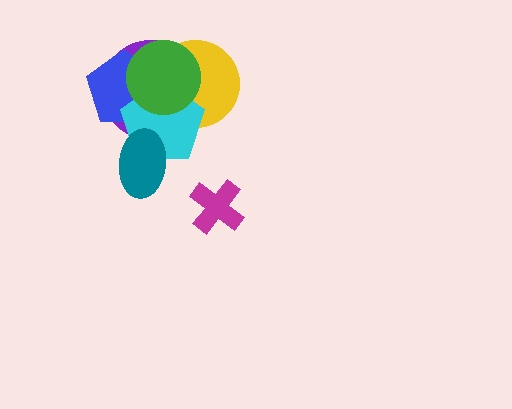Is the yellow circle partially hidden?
Yes, it is partially covered by another shape.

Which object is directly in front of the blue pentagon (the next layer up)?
The yellow circle is directly in front of the blue pentagon.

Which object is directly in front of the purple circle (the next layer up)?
The blue pentagon is directly in front of the purple circle.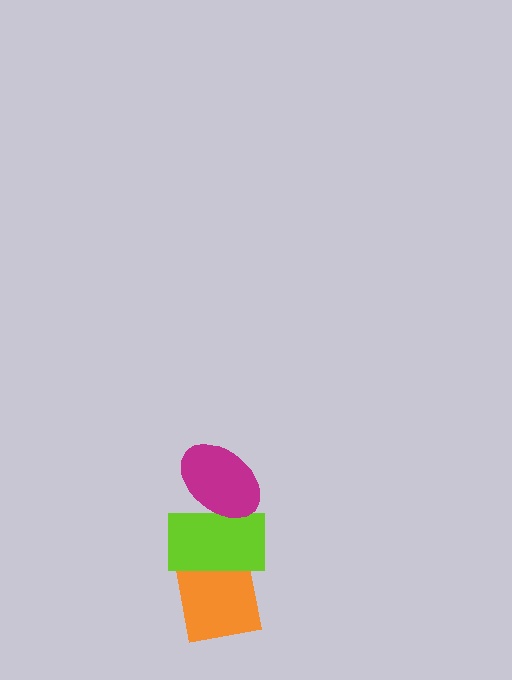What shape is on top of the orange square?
The lime rectangle is on top of the orange square.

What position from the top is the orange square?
The orange square is 3rd from the top.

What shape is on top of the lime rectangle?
The magenta ellipse is on top of the lime rectangle.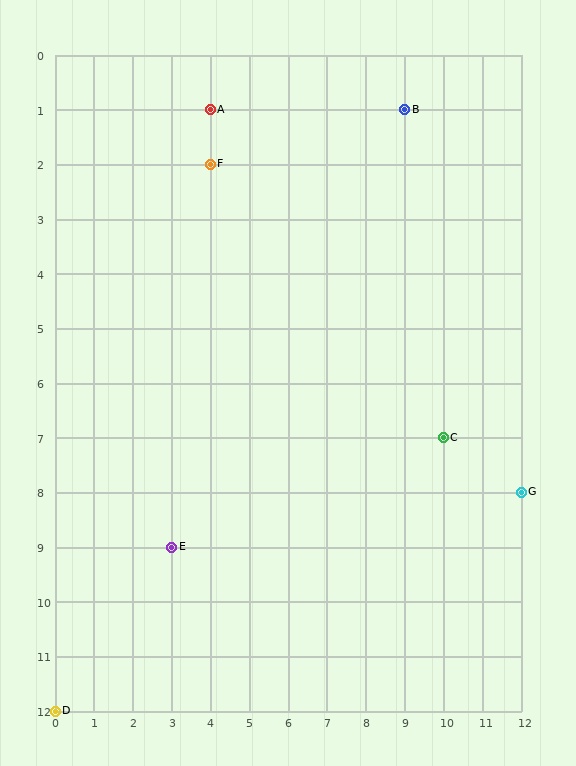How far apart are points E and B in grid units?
Points E and B are 6 columns and 8 rows apart (about 10.0 grid units diagonally).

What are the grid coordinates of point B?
Point B is at grid coordinates (9, 1).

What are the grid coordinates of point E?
Point E is at grid coordinates (3, 9).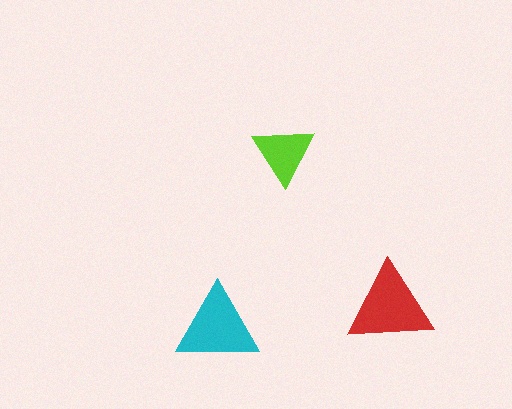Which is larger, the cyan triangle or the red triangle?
The red one.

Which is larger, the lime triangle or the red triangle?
The red one.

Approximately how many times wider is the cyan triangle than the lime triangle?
About 1.5 times wider.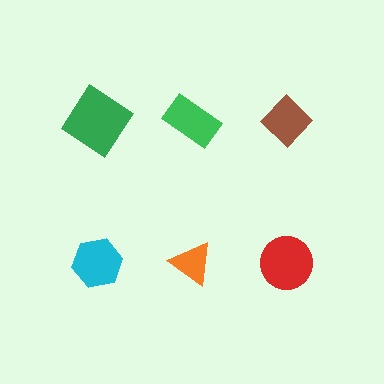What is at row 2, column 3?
A red circle.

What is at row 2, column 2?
An orange triangle.